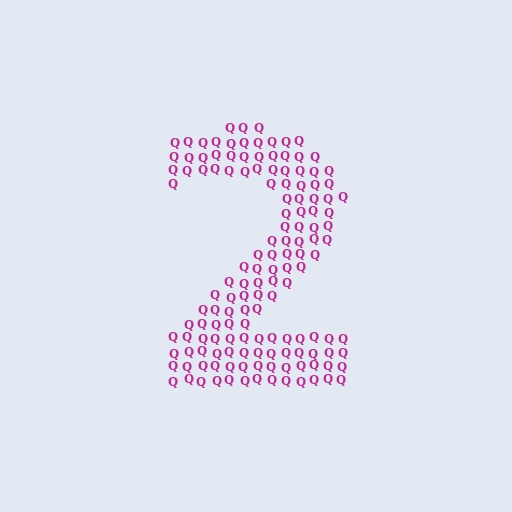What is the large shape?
The large shape is the digit 2.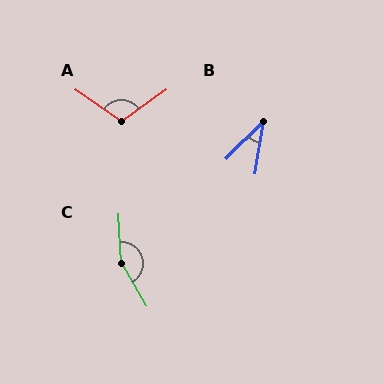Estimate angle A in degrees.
Approximately 110 degrees.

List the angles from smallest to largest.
B (36°), A (110°), C (153°).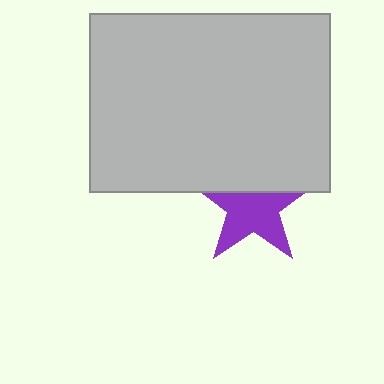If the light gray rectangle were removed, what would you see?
You would see the complete purple star.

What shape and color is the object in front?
The object in front is a light gray rectangle.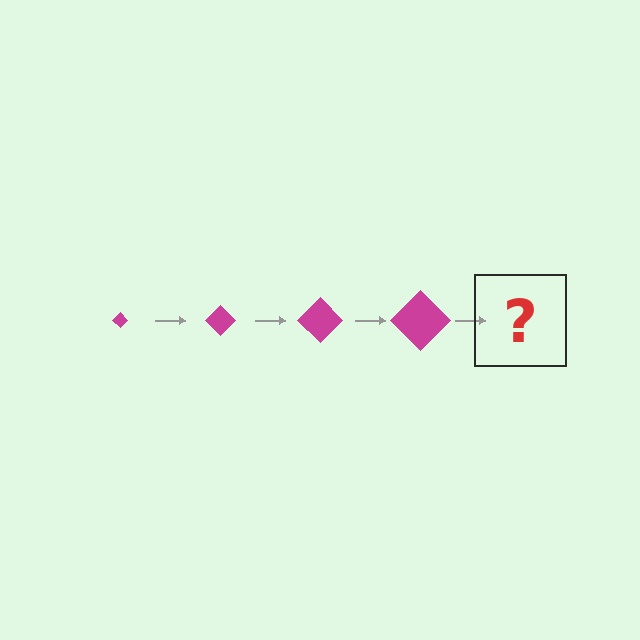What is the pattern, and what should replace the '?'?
The pattern is that the diamond gets progressively larger each step. The '?' should be a magenta diamond, larger than the previous one.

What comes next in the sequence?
The next element should be a magenta diamond, larger than the previous one.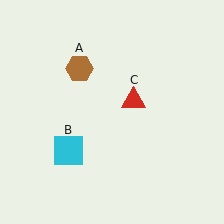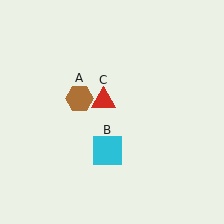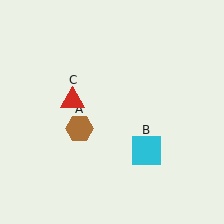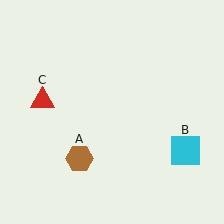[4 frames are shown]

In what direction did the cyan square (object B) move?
The cyan square (object B) moved right.